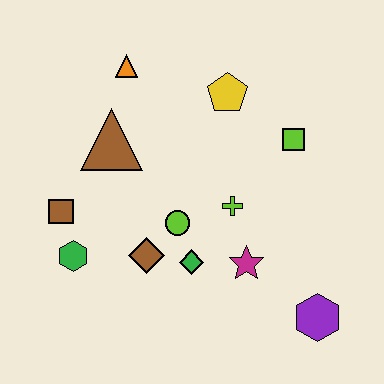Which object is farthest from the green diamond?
The orange triangle is farthest from the green diamond.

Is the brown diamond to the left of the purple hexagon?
Yes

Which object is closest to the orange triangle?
The brown triangle is closest to the orange triangle.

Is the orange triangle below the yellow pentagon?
No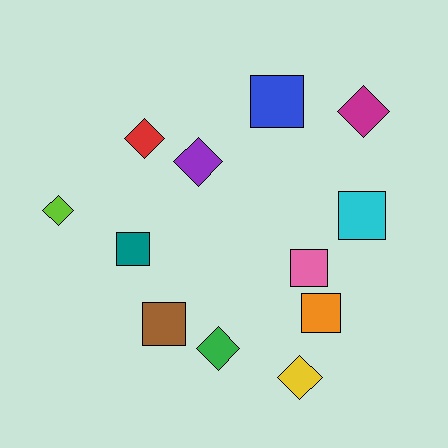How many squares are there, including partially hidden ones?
There are 6 squares.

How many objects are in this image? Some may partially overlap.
There are 12 objects.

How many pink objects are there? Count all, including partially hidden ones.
There is 1 pink object.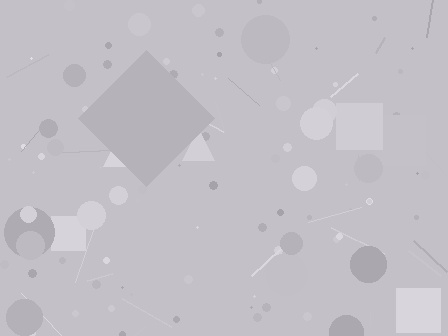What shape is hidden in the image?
A diamond is hidden in the image.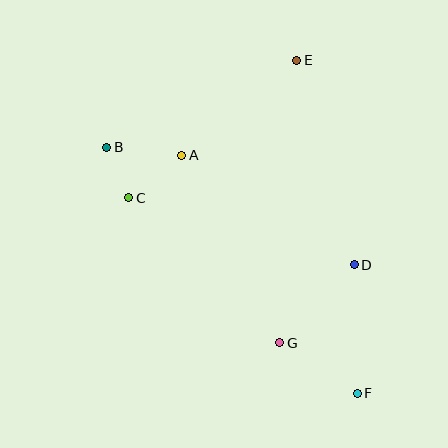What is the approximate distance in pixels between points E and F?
The distance between E and F is approximately 339 pixels.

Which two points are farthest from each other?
Points B and F are farthest from each other.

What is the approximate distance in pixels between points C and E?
The distance between C and E is approximately 217 pixels.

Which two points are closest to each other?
Points B and C are closest to each other.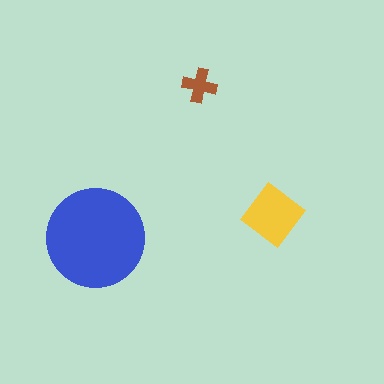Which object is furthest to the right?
The yellow diamond is rightmost.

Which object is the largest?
The blue circle.